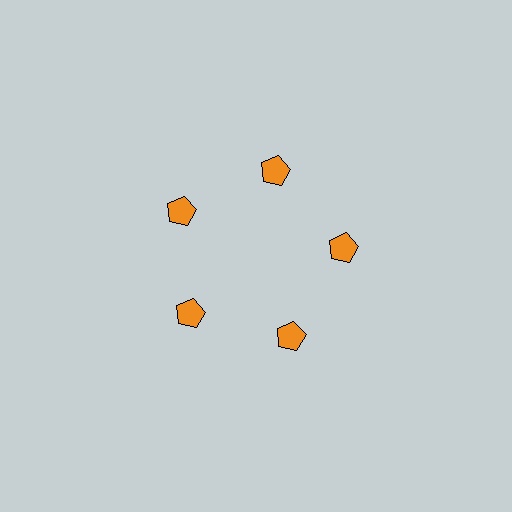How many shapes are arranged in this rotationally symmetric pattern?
There are 5 shapes, arranged in 5 groups of 1.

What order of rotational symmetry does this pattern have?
This pattern has 5-fold rotational symmetry.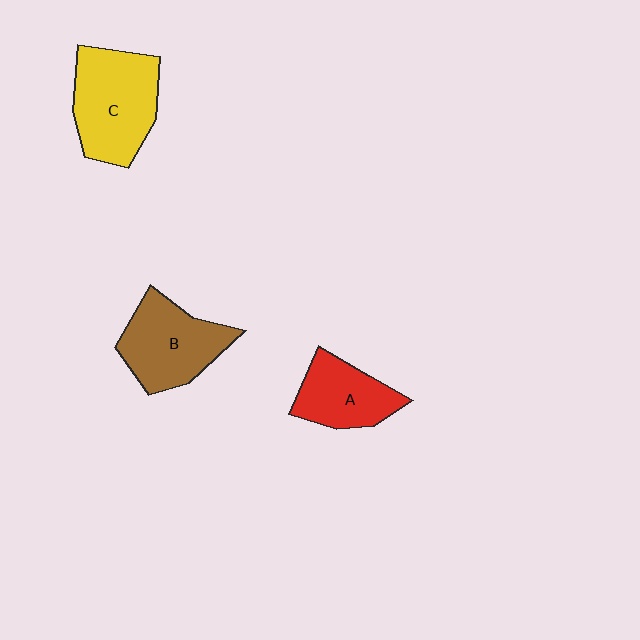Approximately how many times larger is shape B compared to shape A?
Approximately 1.3 times.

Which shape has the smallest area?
Shape A (red).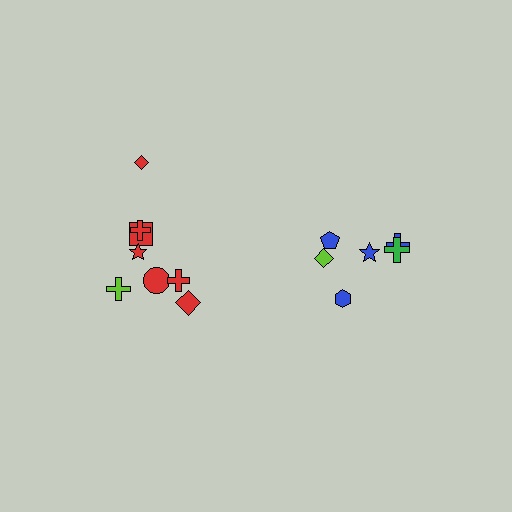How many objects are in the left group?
There are 8 objects.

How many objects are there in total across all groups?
There are 14 objects.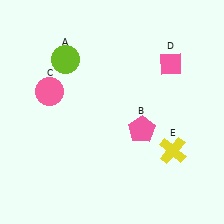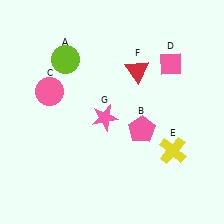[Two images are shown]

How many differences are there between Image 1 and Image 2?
There are 2 differences between the two images.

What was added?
A red triangle (F), a pink star (G) were added in Image 2.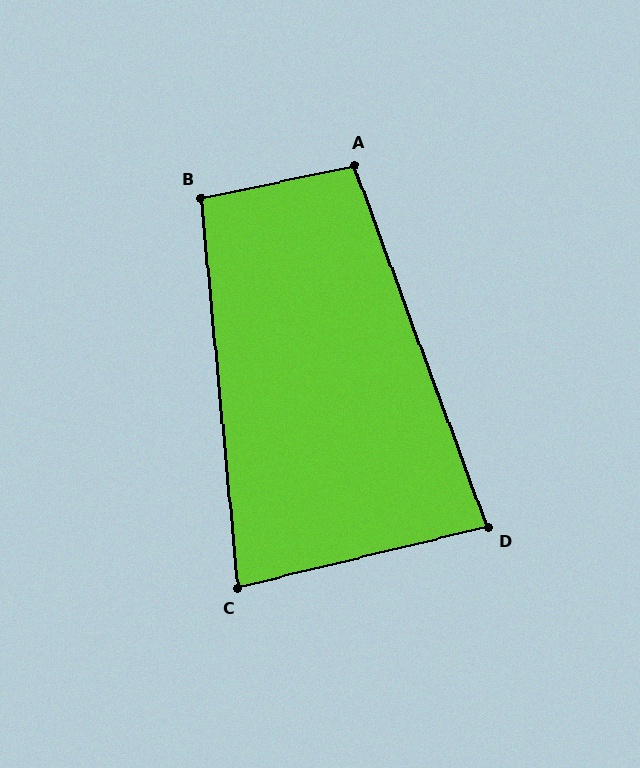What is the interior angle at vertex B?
Approximately 97 degrees (obtuse).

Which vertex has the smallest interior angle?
C, at approximately 82 degrees.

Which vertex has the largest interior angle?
A, at approximately 98 degrees.